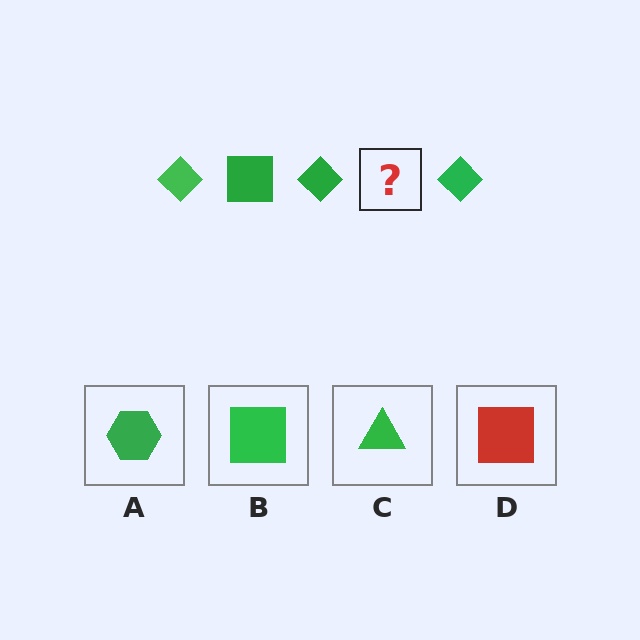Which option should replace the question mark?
Option B.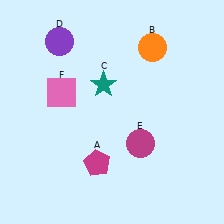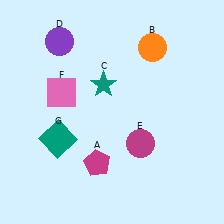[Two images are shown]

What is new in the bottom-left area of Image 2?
A teal square (G) was added in the bottom-left area of Image 2.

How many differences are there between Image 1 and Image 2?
There is 1 difference between the two images.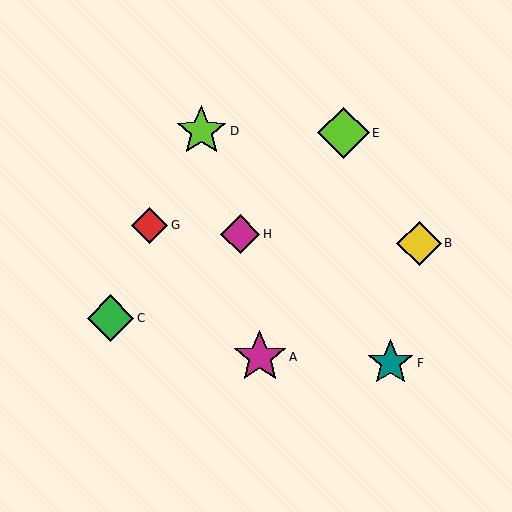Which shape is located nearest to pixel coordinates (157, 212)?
The red diamond (labeled G) at (149, 225) is nearest to that location.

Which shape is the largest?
The magenta star (labeled A) is the largest.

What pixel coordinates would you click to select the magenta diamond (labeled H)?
Click at (240, 234) to select the magenta diamond H.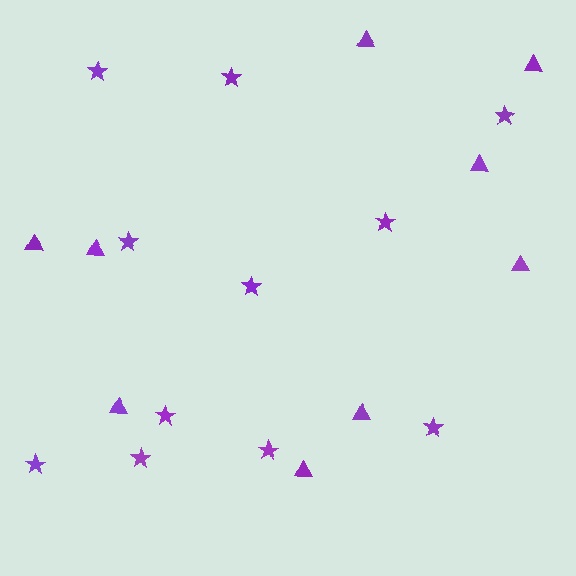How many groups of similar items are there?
There are 2 groups: one group of stars (11) and one group of triangles (9).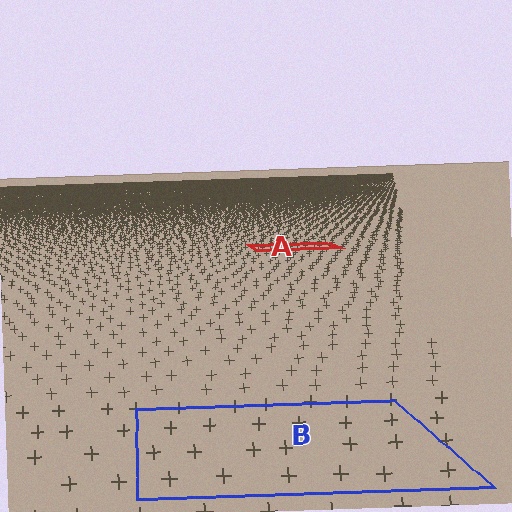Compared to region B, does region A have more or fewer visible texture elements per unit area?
Region A has more texture elements per unit area — they are packed more densely because it is farther away.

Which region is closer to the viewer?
Region B is closer. The texture elements there are larger and more spread out.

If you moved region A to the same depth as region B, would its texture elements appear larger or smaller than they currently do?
They would appear larger. At a closer depth, the same texture elements are projected at a bigger on-screen size.